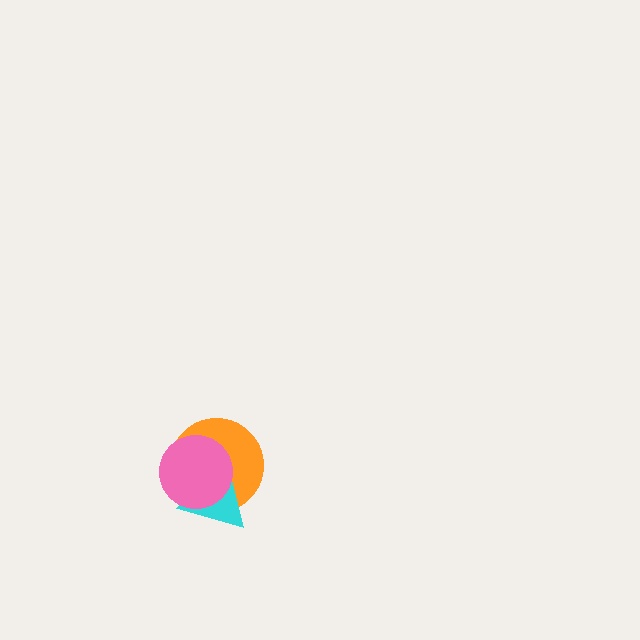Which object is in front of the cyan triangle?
The pink circle is in front of the cyan triangle.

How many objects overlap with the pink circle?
2 objects overlap with the pink circle.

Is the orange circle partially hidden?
Yes, it is partially covered by another shape.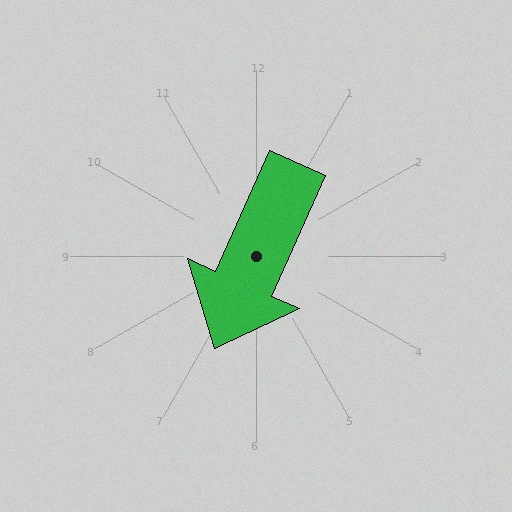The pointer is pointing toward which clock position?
Roughly 7 o'clock.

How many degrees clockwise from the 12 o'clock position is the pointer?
Approximately 204 degrees.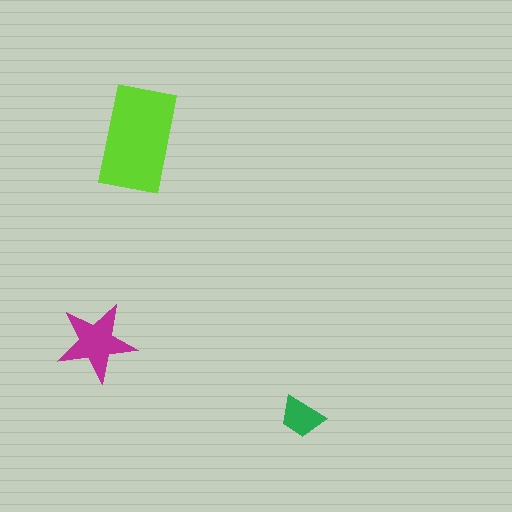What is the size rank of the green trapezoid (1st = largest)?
3rd.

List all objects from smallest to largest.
The green trapezoid, the magenta star, the lime rectangle.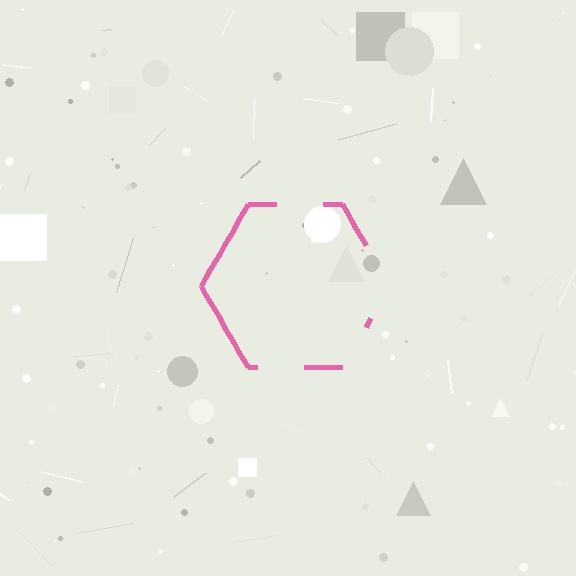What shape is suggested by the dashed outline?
The dashed outline suggests a hexagon.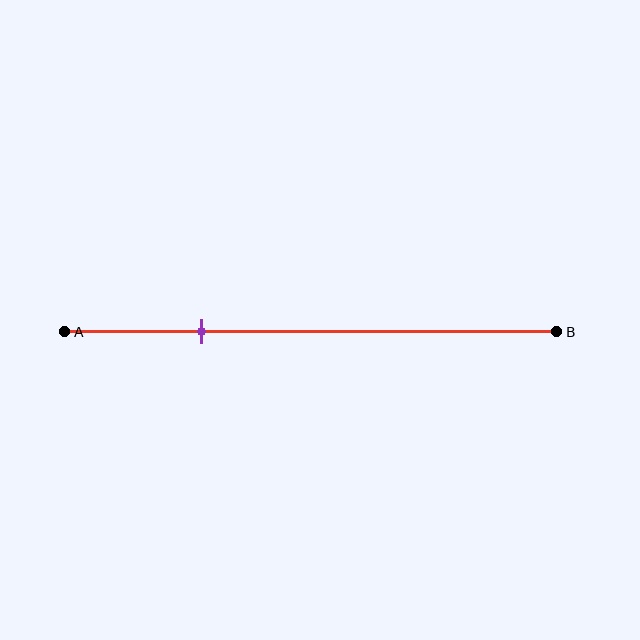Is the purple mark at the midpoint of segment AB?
No, the mark is at about 30% from A, not at the 50% midpoint.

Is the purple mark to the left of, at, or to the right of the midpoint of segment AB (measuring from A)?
The purple mark is to the left of the midpoint of segment AB.